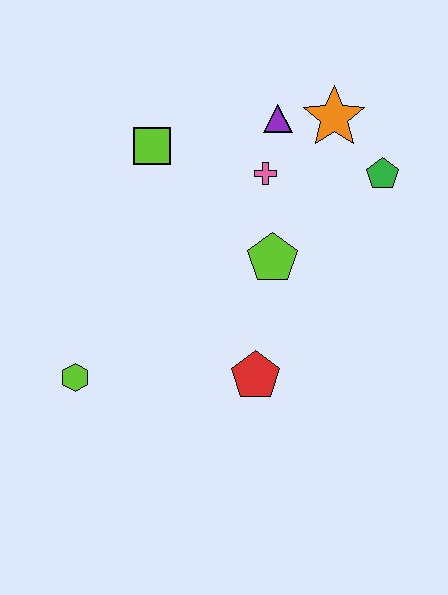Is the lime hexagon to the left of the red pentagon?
Yes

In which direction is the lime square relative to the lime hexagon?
The lime square is above the lime hexagon.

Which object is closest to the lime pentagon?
The pink cross is closest to the lime pentagon.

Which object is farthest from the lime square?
The red pentagon is farthest from the lime square.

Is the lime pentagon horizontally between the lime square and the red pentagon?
No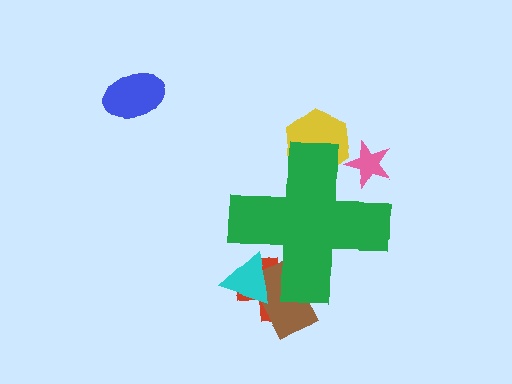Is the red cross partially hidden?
Yes, the red cross is partially hidden behind the green cross.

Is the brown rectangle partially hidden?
Yes, the brown rectangle is partially hidden behind the green cross.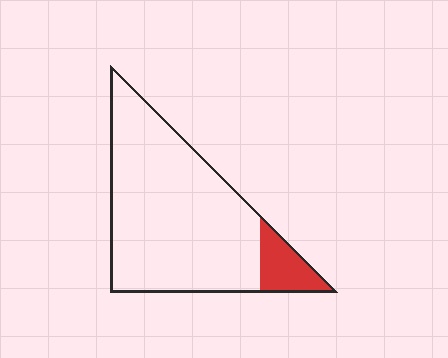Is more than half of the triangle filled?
No.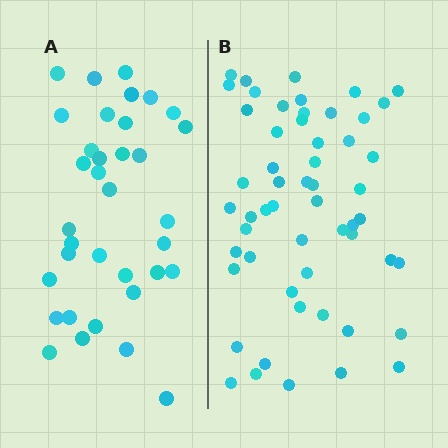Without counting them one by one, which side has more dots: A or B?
Region B (the right region) has more dots.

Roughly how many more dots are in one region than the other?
Region B has approximately 20 more dots than region A.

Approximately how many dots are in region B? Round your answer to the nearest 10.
About 60 dots. (The exact count is 55, which rounds to 60.)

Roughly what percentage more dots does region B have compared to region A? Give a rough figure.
About 55% more.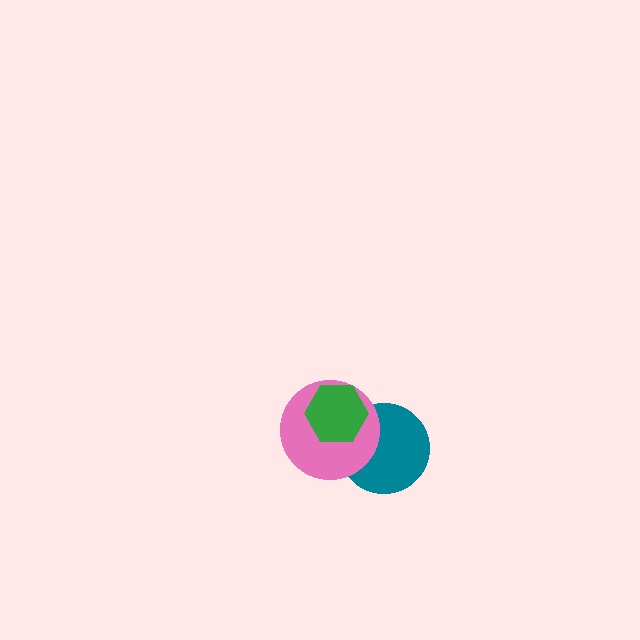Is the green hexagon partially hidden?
No, no other shape covers it.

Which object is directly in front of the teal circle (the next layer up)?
The pink circle is directly in front of the teal circle.